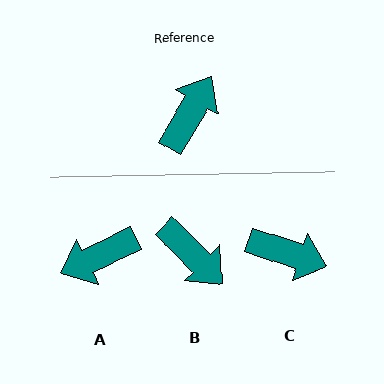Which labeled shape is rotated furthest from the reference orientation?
A, about 146 degrees away.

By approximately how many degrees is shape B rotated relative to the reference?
Approximately 105 degrees clockwise.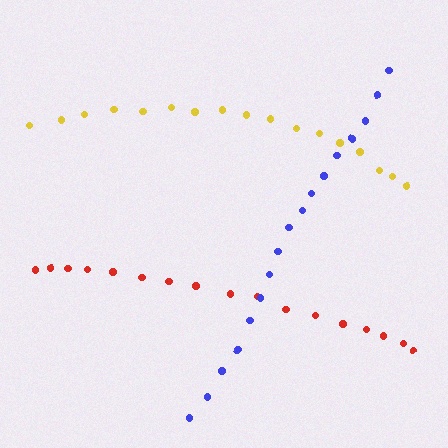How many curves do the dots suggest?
There are 3 distinct paths.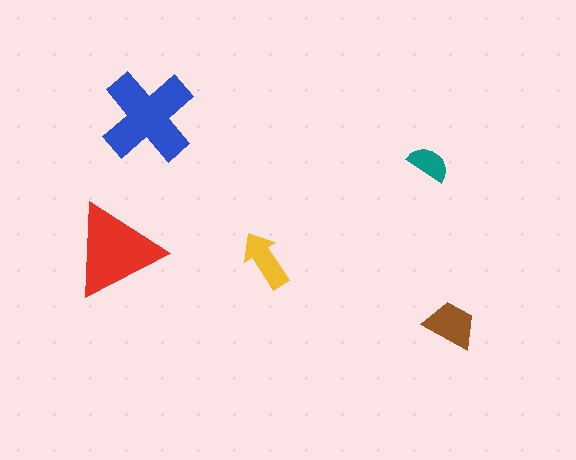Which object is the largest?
The blue cross.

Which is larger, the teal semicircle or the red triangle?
The red triangle.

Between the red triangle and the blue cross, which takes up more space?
The blue cross.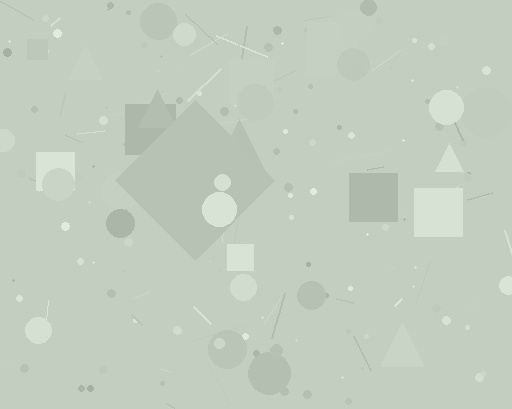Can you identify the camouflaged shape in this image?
The camouflaged shape is a diamond.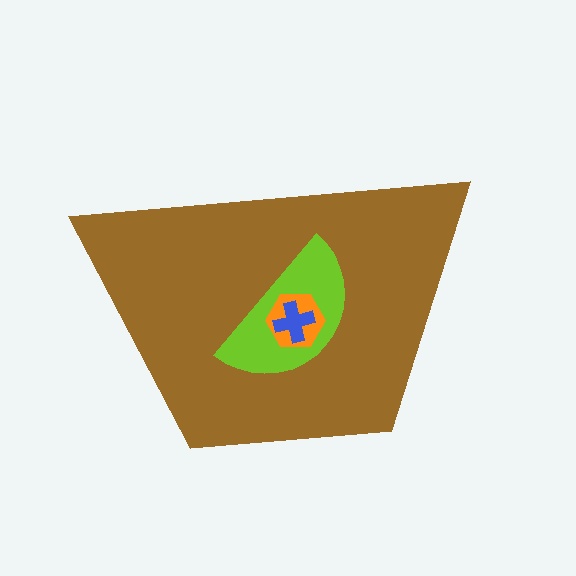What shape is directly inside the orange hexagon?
The blue cross.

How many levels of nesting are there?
4.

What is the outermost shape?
The brown trapezoid.